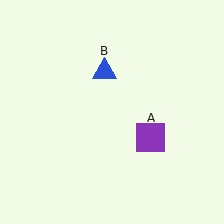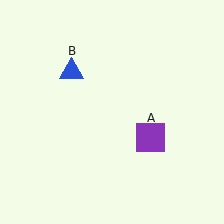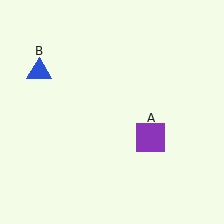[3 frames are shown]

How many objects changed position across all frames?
1 object changed position: blue triangle (object B).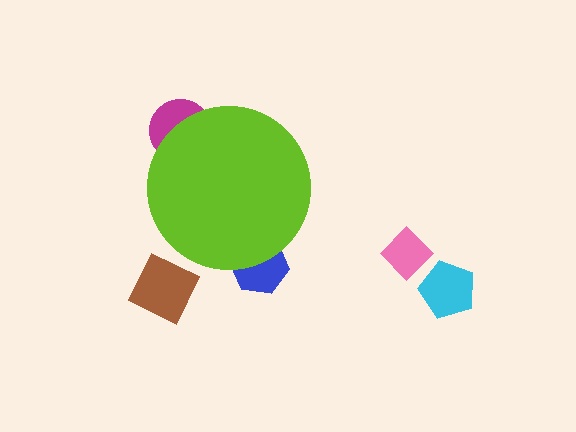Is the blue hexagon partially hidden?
Yes, the blue hexagon is partially hidden behind the lime circle.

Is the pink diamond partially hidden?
No, the pink diamond is fully visible.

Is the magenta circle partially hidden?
Yes, the magenta circle is partially hidden behind the lime circle.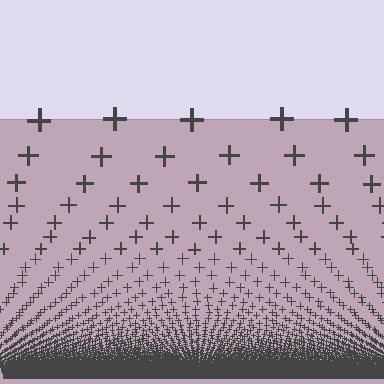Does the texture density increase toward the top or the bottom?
Density increases toward the bottom.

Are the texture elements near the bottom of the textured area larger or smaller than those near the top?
Smaller. The gradient is inverted — elements near the bottom are smaller and denser.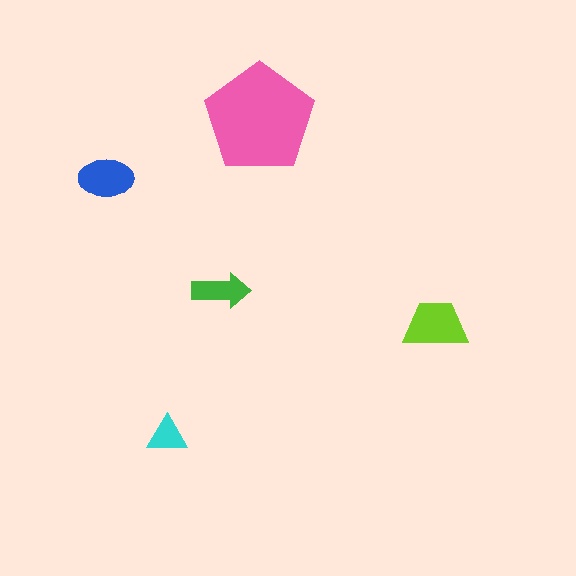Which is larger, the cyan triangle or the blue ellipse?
The blue ellipse.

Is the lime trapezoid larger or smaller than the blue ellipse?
Larger.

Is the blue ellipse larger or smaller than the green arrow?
Larger.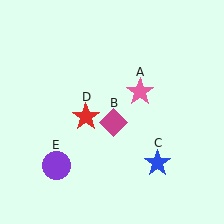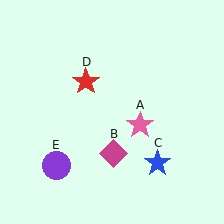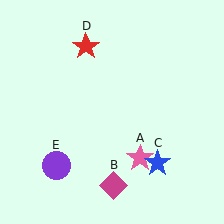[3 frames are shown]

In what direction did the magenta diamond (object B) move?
The magenta diamond (object B) moved down.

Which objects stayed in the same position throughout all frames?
Blue star (object C) and purple circle (object E) remained stationary.